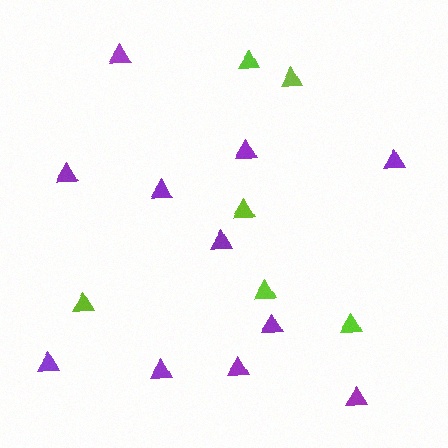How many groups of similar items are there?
There are 2 groups: one group of purple triangles (11) and one group of lime triangles (6).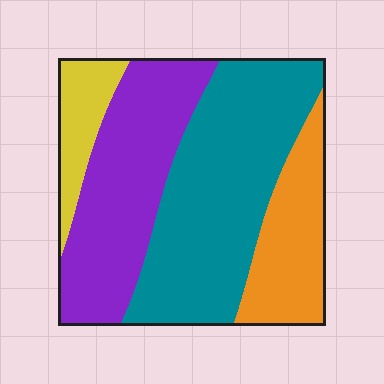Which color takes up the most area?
Teal, at roughly 40%.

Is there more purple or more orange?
Purple.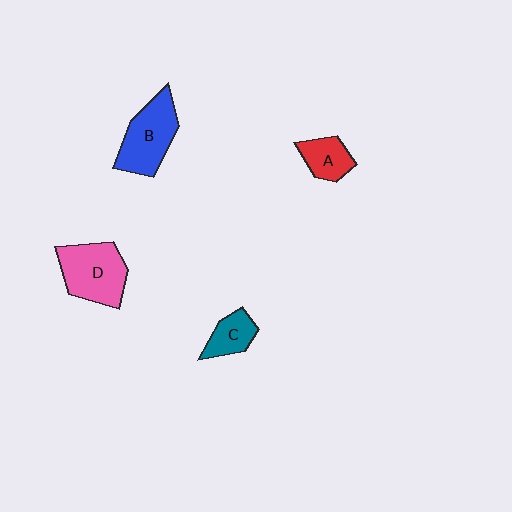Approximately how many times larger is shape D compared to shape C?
Approximately 2.1 times.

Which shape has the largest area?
Shape D (pink).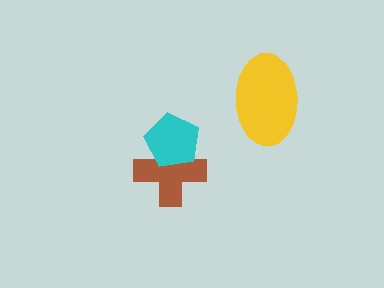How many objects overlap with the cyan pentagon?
1 object overlaps with the cyan pentagon.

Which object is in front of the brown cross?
The cyan pentagon is in front of the brown cross.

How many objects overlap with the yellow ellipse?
0 objects overlap with the yellow ellipse.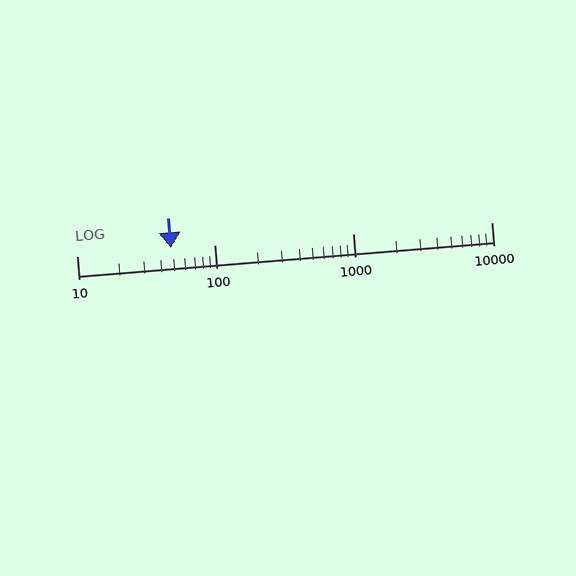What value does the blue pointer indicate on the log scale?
The pointer indicates approximately 48.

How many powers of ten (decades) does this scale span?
The scale spans 3 decades, from 10 to 10000.